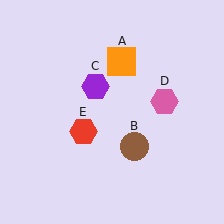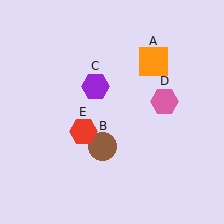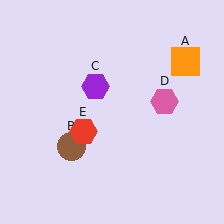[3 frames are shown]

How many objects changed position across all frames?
2 objects changed position: orange square (object A), brown circle (object B).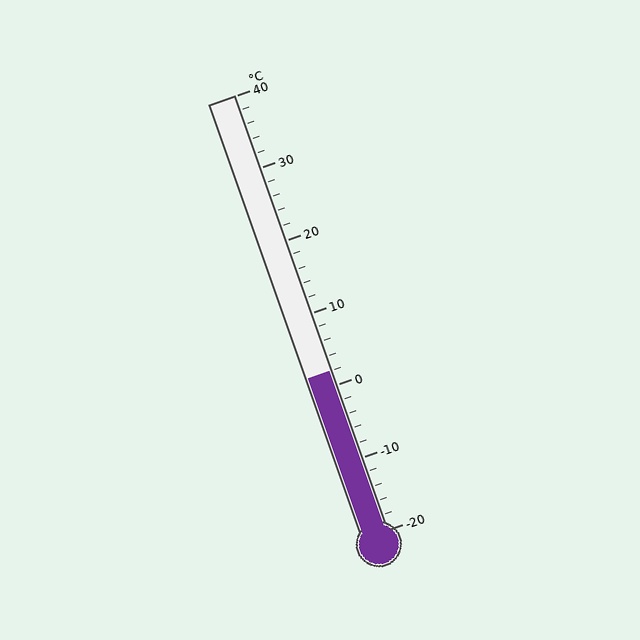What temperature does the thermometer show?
The thermometer shows approximately 2°C.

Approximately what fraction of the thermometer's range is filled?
The thermometer is filled to approximately 35% of its range.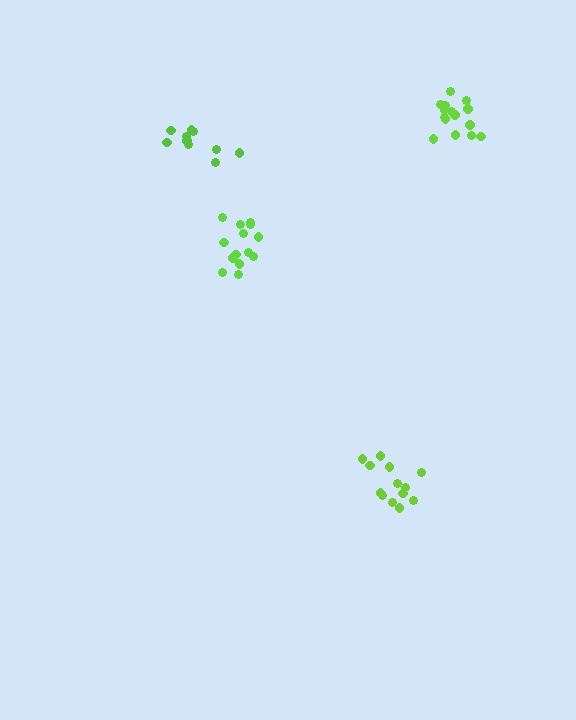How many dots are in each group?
Group 1: 10 dots, Group 2: 13 dots, Group 3: 14 dots, Group 4: 15 dots (52 total).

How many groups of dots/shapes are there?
There are 4 groups.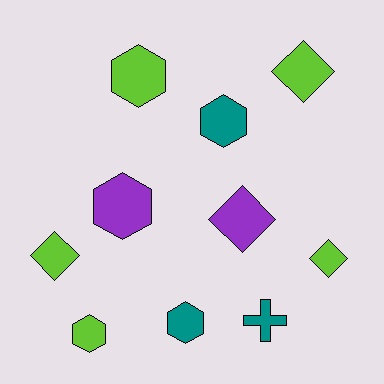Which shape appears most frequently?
Hexagon, with 5 objects.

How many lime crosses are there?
There are no lime crosses.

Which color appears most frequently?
Lime, with 5 objects.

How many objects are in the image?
There are 10 objects.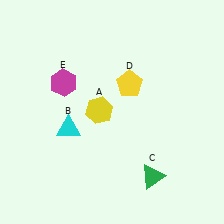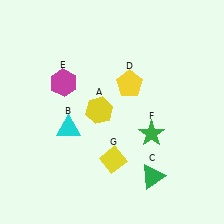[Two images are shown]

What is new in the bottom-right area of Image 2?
A yellow diamond (G) was added in the bottom-right area of Image 2.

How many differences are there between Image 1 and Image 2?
There are 2 differences between the two images.